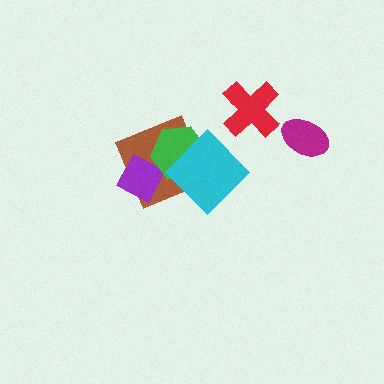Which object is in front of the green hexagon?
The cyan diamond is in front of the green hexagon.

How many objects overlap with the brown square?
3 objects overlap with the brown square.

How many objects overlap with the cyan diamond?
2 objects overlap with the cyan diamond.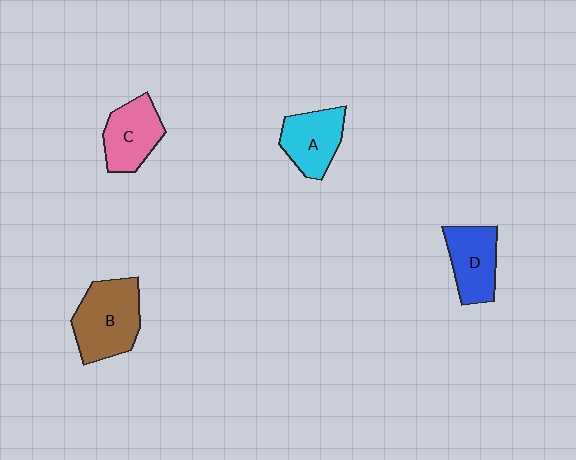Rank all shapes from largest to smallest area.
From largest to smallest: B (brown), C (pink), D (blue), A (cyan).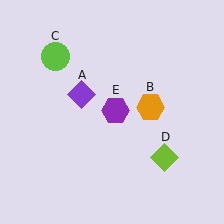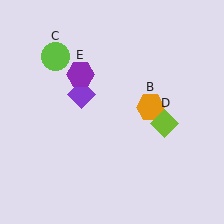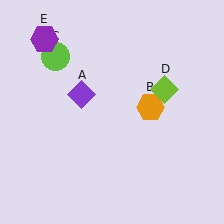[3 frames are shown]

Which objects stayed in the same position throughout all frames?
Purple diamond (object A) and orange hexagon (object B) and lime circle (object C) remained stationary.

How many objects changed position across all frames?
2 objects changed position: lime diamond (object D), purple hexagon (object E).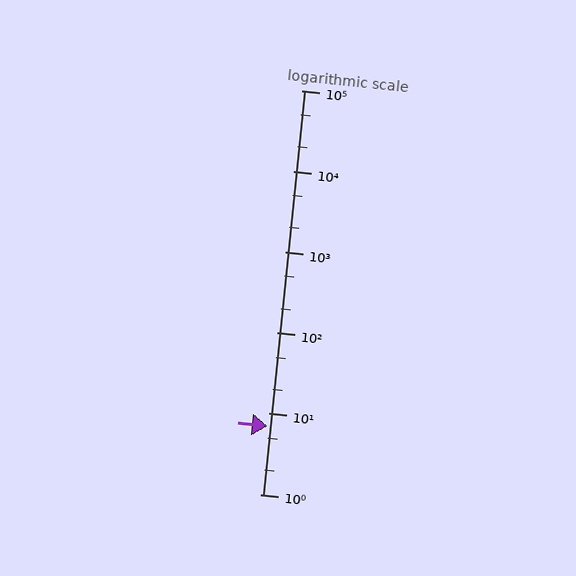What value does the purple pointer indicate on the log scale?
The pointer indicates approximately 7.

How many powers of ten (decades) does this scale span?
The scale spans 5 decades, from 1 to 100000.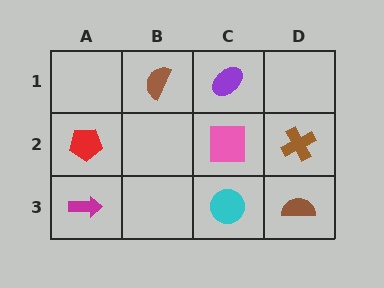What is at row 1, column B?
A brown semicircle.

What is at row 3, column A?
A magenta arrow.